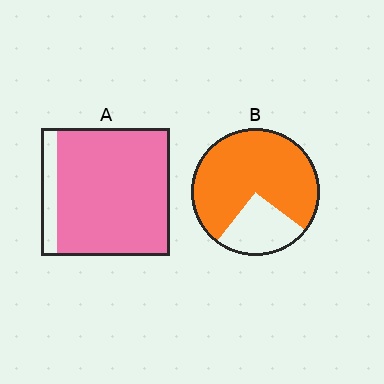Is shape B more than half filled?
Yes.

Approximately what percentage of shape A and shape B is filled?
A is approximately 90% and B is approximately 75%.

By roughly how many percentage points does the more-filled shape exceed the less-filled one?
By roughly 10 percentage points (A over B).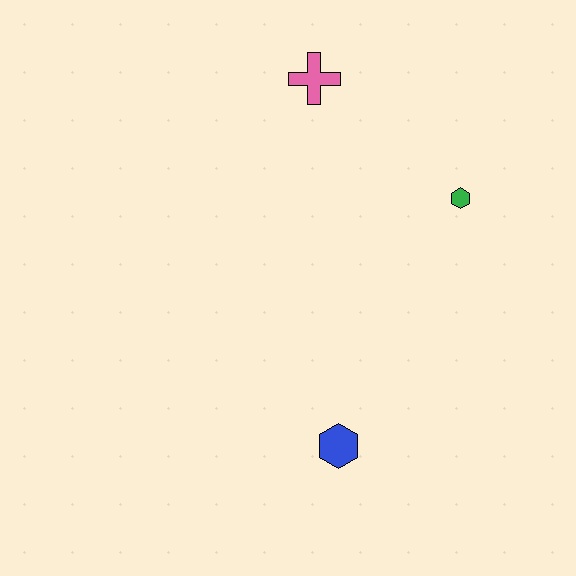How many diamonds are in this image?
There are no diamonds.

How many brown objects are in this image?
There are no brown objects.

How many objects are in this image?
There are 3 objects.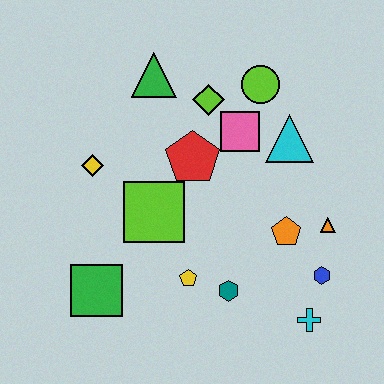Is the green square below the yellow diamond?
Yes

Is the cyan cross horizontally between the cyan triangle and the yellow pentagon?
No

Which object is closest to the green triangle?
The lime diamond is closest to the green triangle.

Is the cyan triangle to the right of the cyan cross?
No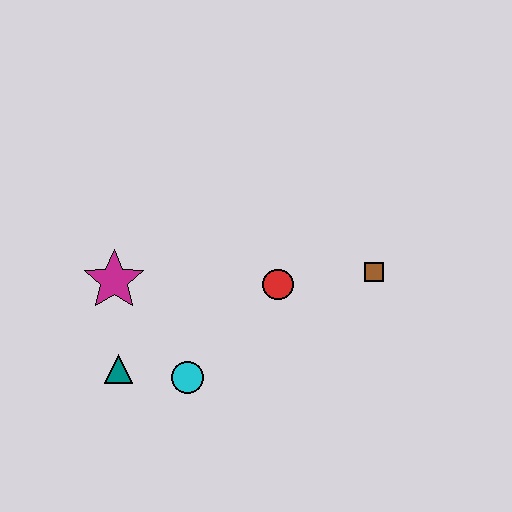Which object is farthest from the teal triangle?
The brown square is farthest from the teal triangle.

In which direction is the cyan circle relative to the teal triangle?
The cyan circle is to the right of the teal triangle.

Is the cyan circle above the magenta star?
No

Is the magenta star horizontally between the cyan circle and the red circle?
No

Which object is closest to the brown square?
The red circle is closest to the brown square.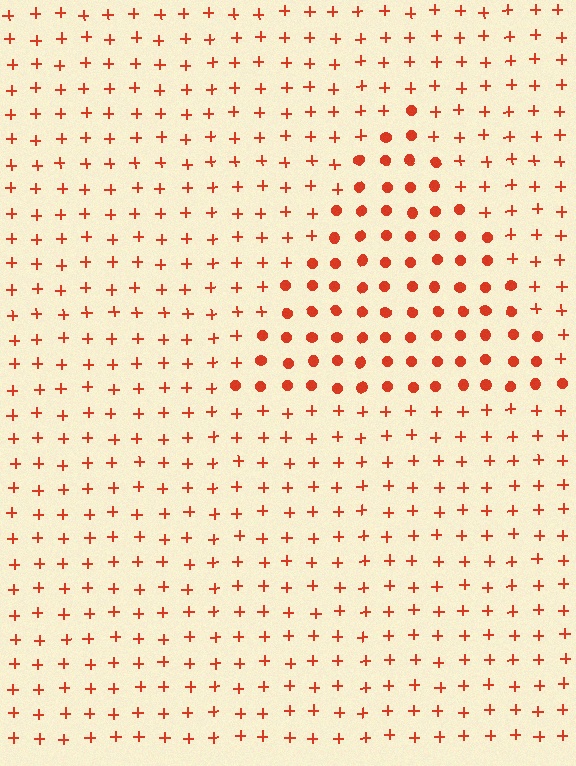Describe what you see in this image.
The image is filled with small red elements arranged in a uniform grid. A triangle-shaped region contains circles, while the surrounding area contains plus signs. The boundary is defined purely by the change in element shape.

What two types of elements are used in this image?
The image uses circles inside the triangle region and plus signs outside it.